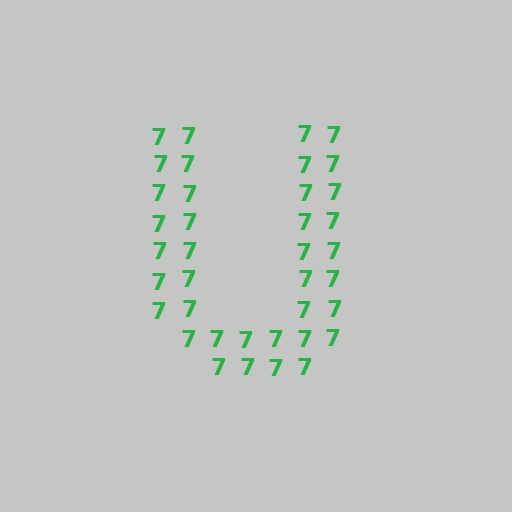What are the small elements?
The small elements are digit 7's.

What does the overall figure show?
The overall figure shows the letter U.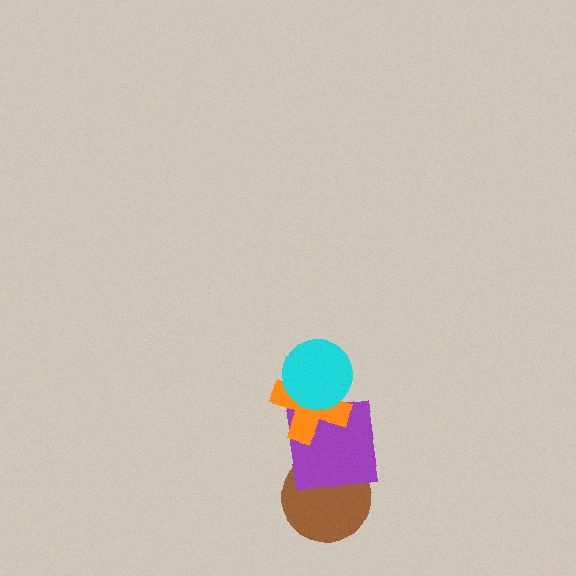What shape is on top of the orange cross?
The cyan circle is on top of the orange cross.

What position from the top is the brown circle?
The brown circle is 4th from the top.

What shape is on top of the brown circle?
The purple square is on top of the brown circle.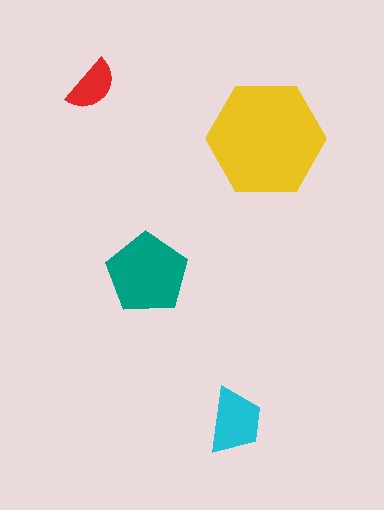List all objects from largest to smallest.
The yellow hexagon, the teal pentagon, the cyan trapezoid, the red semicircle.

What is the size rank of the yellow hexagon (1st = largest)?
1st.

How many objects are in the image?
There are 4 objects in the image.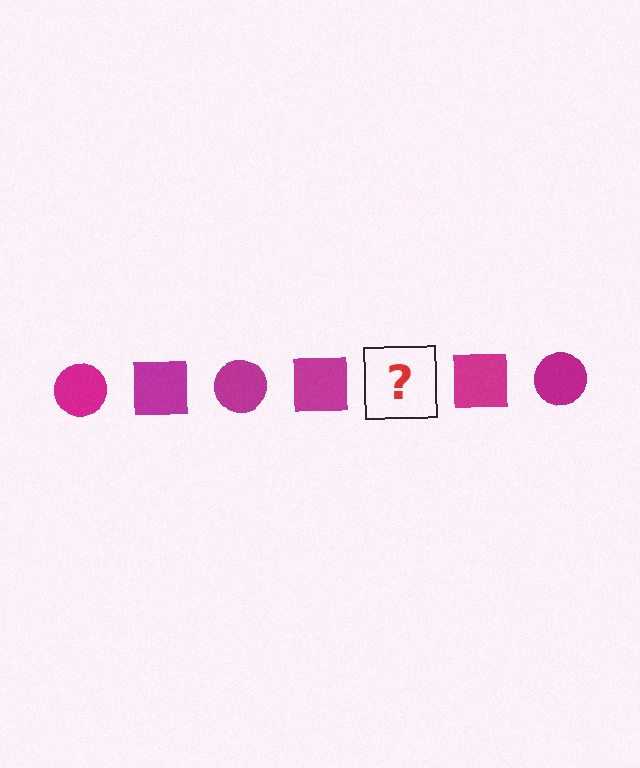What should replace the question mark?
The question mark should be replaced with a magenta circle.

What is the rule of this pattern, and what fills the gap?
The rule is that the pattern cycles through circle, square shapes in magenta. The gap should be filled with a magenta circle.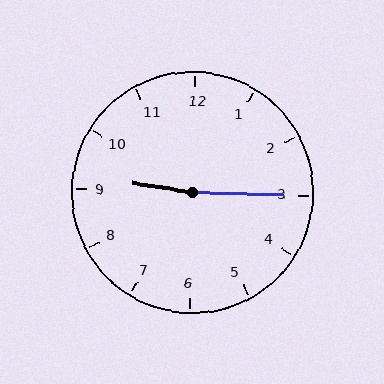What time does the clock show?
9:15.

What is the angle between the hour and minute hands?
Approximately 172 degrees.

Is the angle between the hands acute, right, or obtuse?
It is obtuse.